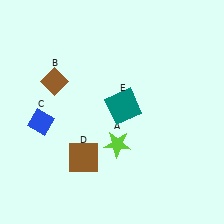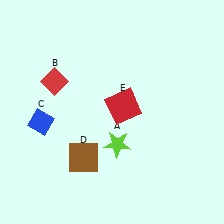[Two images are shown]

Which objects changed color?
B changed from brown to red. E changed from teal to red.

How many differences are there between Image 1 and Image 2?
There are 2 differences between the two images.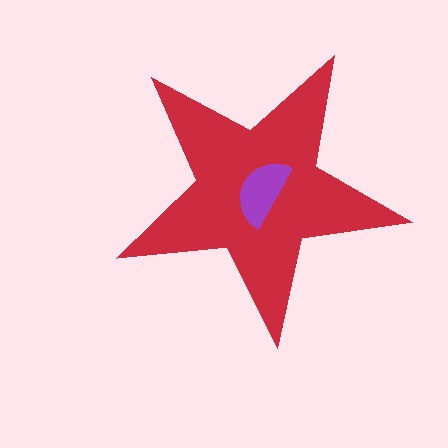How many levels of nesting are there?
2.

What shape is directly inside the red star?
The purple semicircle.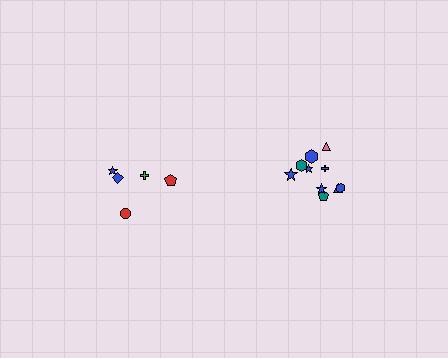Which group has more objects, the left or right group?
The right group.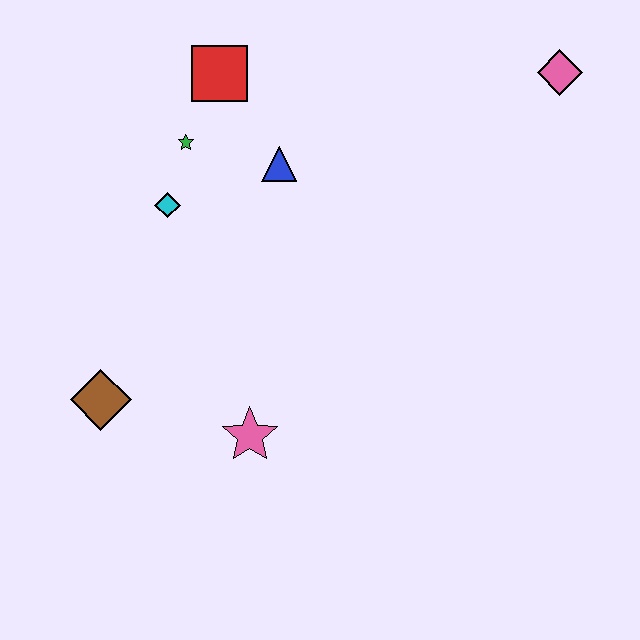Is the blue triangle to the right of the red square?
Yes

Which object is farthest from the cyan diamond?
The pink diamond is farthest from the cyan diamond.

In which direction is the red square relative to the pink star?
The red square is above the pink star.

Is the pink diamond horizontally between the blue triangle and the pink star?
No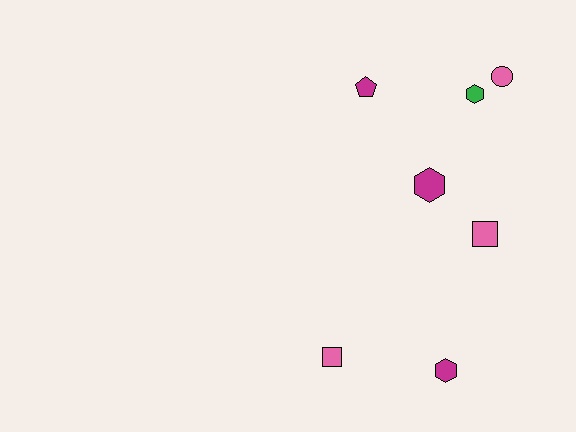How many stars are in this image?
There are no stars.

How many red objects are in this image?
There are no red objects.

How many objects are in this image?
There are 7 objects.